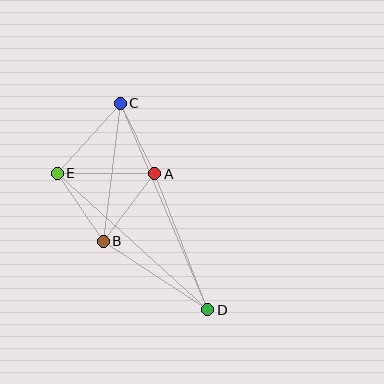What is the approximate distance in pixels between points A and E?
The distance between A and E is approximately 97 pixels.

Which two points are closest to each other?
Points A and C are closest to each other.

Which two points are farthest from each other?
Points C and D are farthest from each other.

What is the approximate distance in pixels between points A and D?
The distance between A and D is approximately 146 pixels.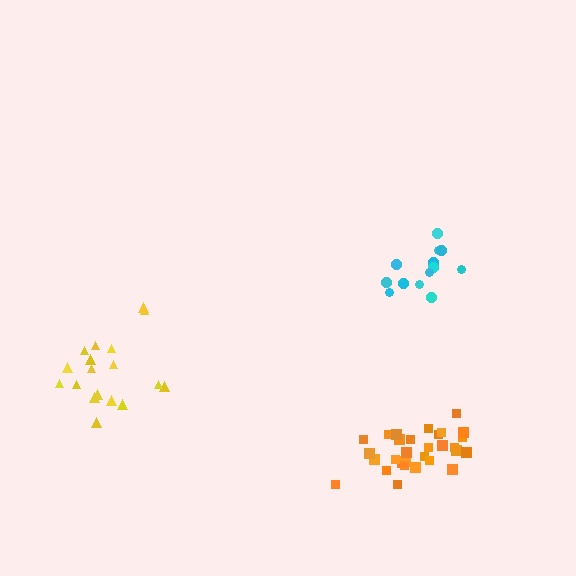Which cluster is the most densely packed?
Orange.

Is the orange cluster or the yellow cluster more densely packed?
Orange.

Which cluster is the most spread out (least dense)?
Cyan.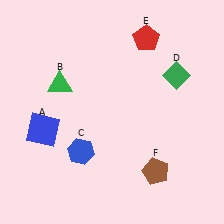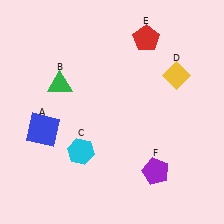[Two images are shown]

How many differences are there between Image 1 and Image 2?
There are 3 differences between the two images.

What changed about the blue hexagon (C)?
In Image 1, C is blue. In Image 2, it changed to cyan.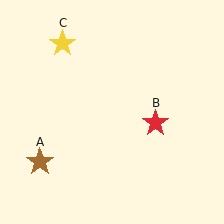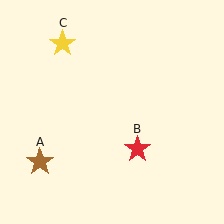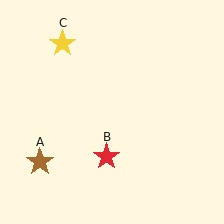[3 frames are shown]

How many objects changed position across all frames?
1 object changed position: red star (object B).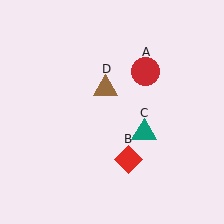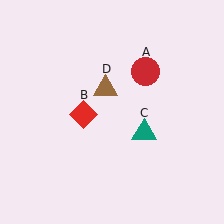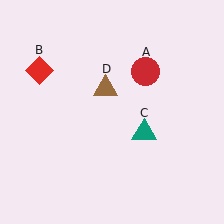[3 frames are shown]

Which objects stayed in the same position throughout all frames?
Red circle (object A) and teal triangle (object C) and brown triangle (object D) remained stationary.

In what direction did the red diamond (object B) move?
The red diamond (object B) moved up and to the left.